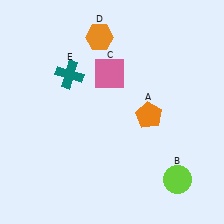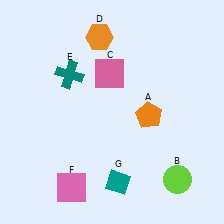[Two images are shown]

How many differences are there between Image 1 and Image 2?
There are 2 differences between the two images.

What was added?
A pink square (F), a teal diamond (G) were added in Image 2.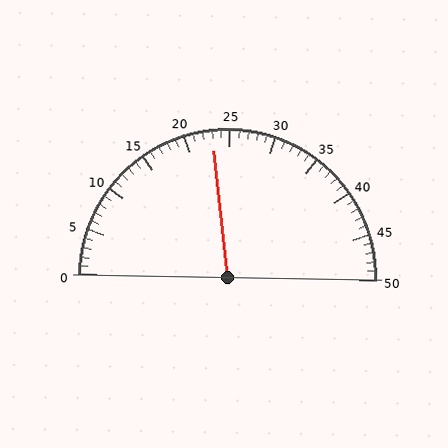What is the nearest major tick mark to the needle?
The nearest major tick mark is 25.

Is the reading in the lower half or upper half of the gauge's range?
The reading is in the lower half of the range (0 to 50).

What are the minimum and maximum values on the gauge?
The gauge ranges from 0 to 50.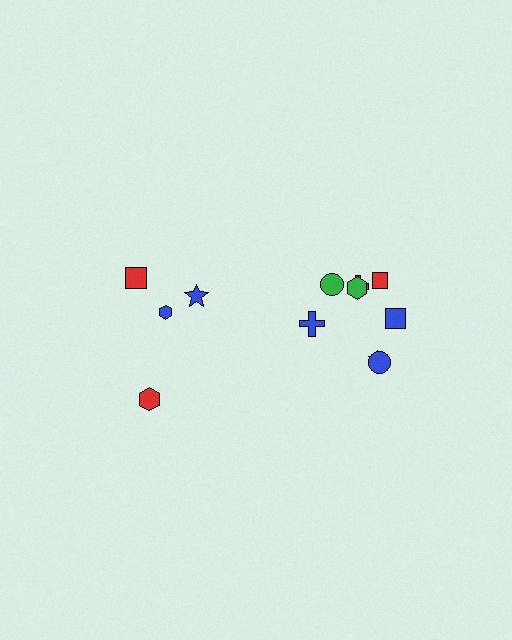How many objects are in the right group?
There are 8 objects.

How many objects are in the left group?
There are 4 objects.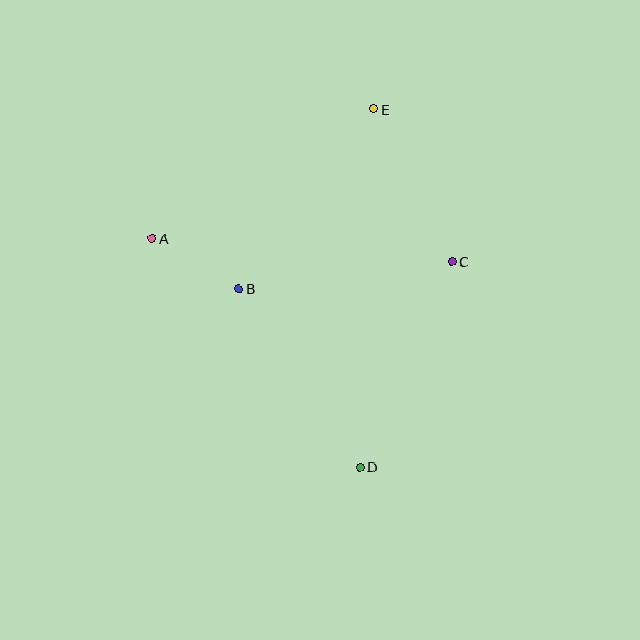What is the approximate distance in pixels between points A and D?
The distance between A and D is approximately 309 pixels.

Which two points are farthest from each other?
Points D and E are farthest from each other.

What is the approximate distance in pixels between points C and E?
The distance between C and E is approximately 171 pixels.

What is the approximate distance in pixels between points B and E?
The distance between B and E is approximately 224 pixels.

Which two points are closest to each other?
Points A and B are closest to each other.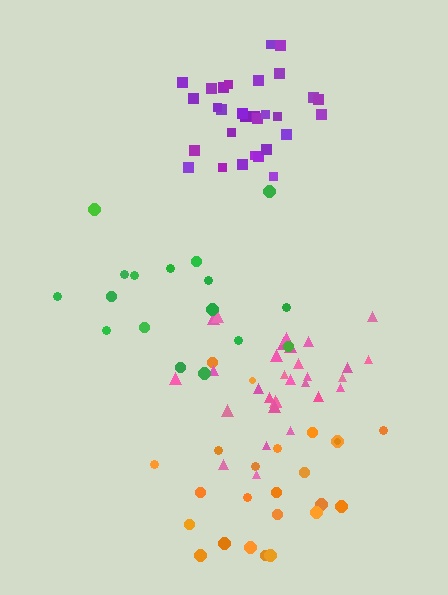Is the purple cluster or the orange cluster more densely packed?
Purple.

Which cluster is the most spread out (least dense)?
Orange.